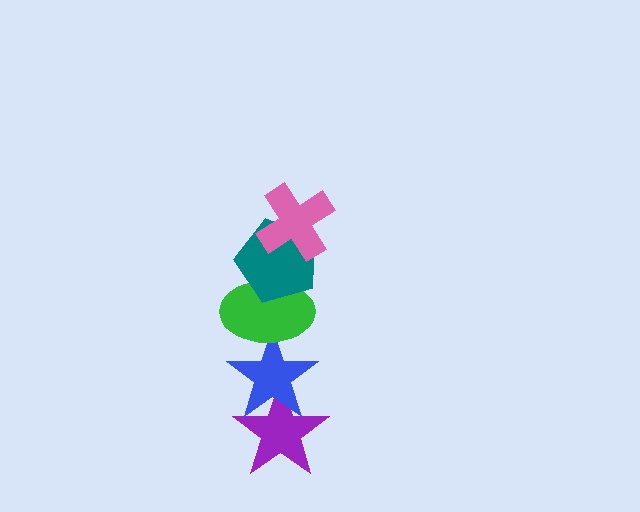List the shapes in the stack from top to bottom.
From top to bottom: the pink cross, the teal pentagon, the green ellipse, the blue star, the purple star.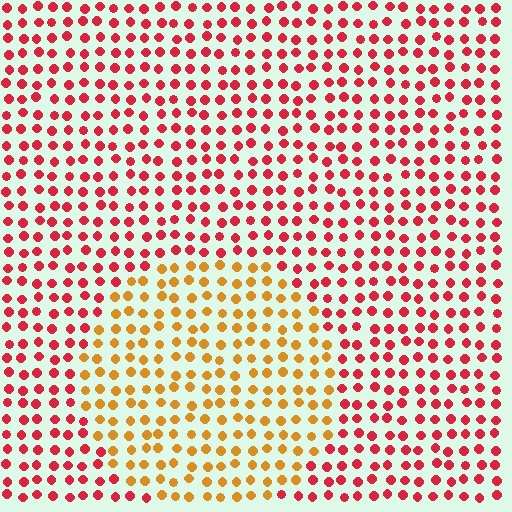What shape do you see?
I see a circle.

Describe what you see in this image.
The image is filled with small red elements in a uniform arrangement. A circle-shaped region is visible where the elements are tinted to a slightly different hue, forming a subtle color boundary.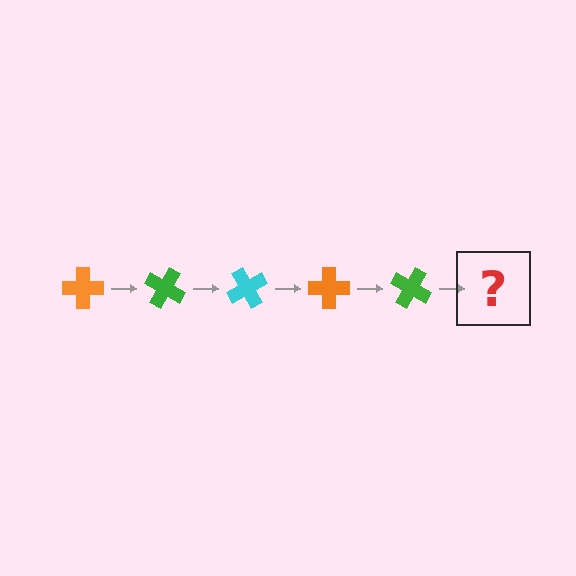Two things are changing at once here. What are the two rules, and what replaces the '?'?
The two rules are that it rotates 30 degrees each step and the color cycles through orange, green, and cyan. The '?' should be a cyan cross, rotated 150 degrees from the start.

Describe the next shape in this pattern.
It should be a cyan cross, rotated 150 degrees from the start.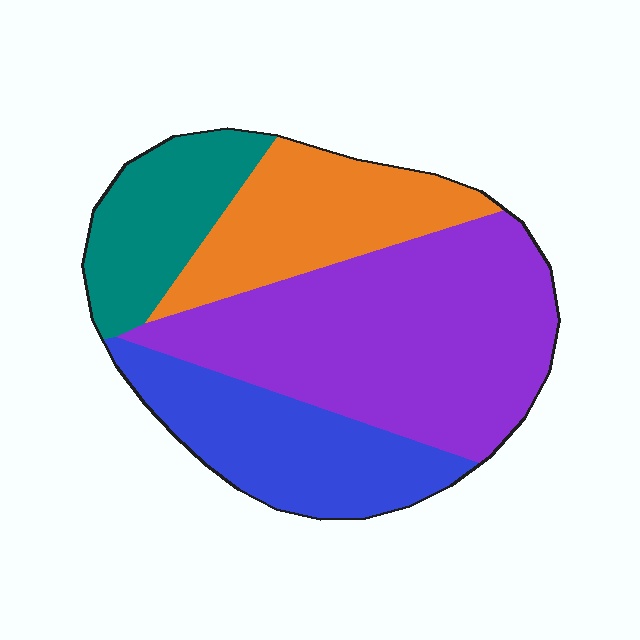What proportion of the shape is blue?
Blue takes up about one fifth (1/5) of the shape.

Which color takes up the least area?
Teal, at roughly 15%.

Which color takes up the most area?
Purple, at roughly 45%.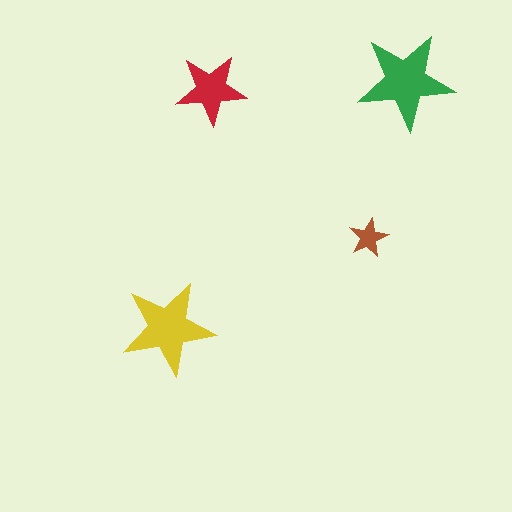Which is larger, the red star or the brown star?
The red one.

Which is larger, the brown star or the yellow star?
The yellow one.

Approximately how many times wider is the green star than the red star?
About 1.5 times wider.